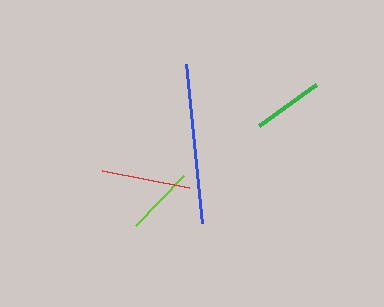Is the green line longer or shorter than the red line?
The red line is longer than the green line.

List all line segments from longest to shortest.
From longest to shortest: blue, red, green, lime.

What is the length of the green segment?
The green segment is approximately 70 pixels long.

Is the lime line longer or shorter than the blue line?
The blue line is longer than the lime line.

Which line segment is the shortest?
The lime line is the shortest at approximately 70 pixels.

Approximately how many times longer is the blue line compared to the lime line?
The blue line is approximately 2.3 times the length of the lime line.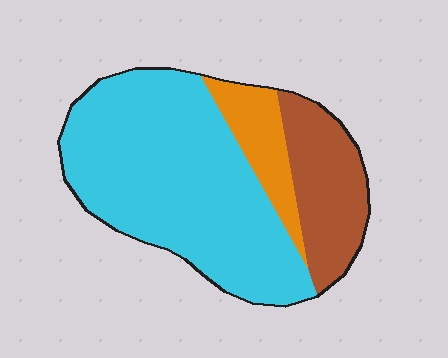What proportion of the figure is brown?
Brown takes up about one fifth (1/5) of the figure.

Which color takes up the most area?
Cyan, at roughly 65%.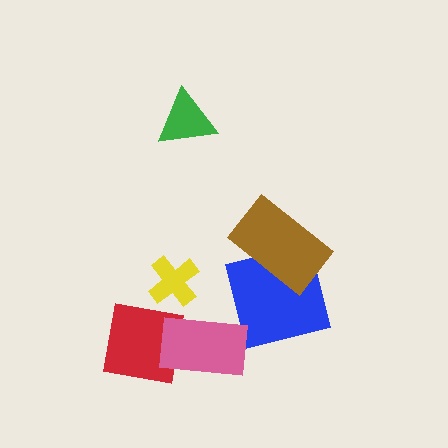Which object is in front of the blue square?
The brown rectangle is in front of the blue square.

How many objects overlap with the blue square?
1 object overlaps with the blue square.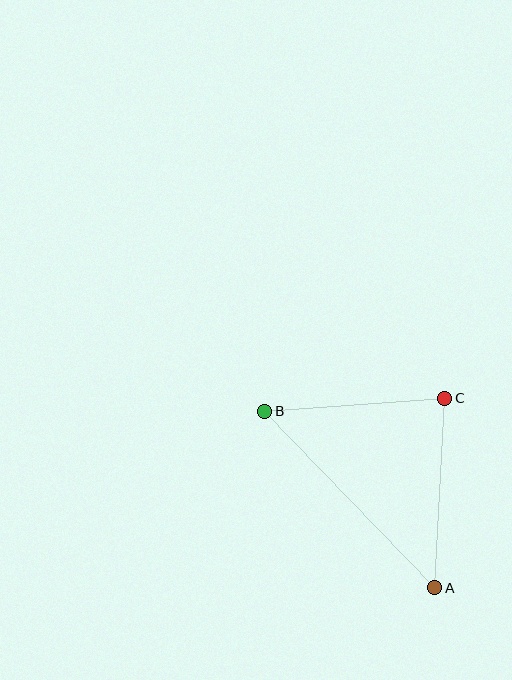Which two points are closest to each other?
Points B and C are closest to each other.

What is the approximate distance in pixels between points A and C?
The distance between A and C is approximately 190 pixels.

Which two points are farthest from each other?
Points A and B are farthest from each other.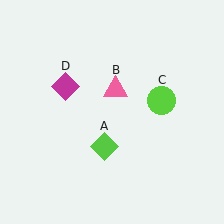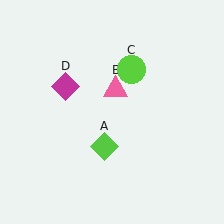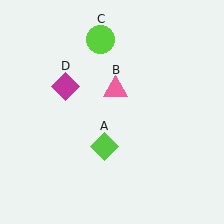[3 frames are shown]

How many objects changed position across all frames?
1 object changed position: lime circle (object C).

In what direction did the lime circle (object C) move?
The lime circle (object C) moved up and to the left.